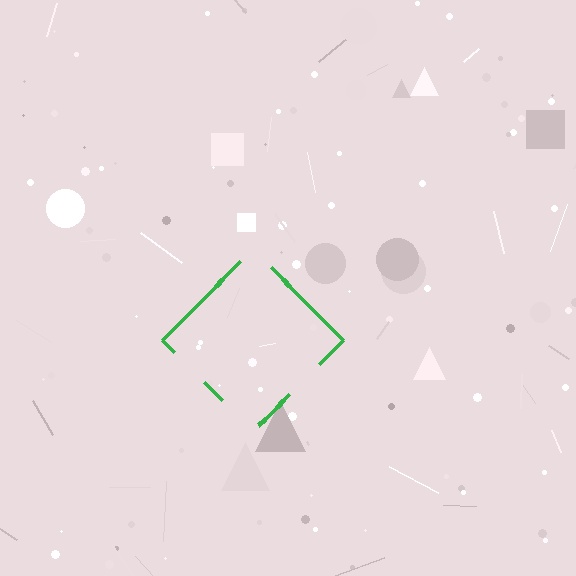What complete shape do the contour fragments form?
The contour fragments form a diamond.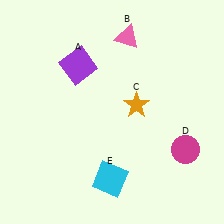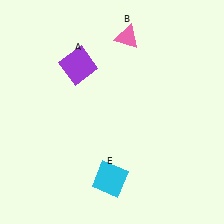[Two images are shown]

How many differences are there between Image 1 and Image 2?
There are 2 differences between the two images.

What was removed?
The orange star (C), the magenta circle (D) were removed in Image 2.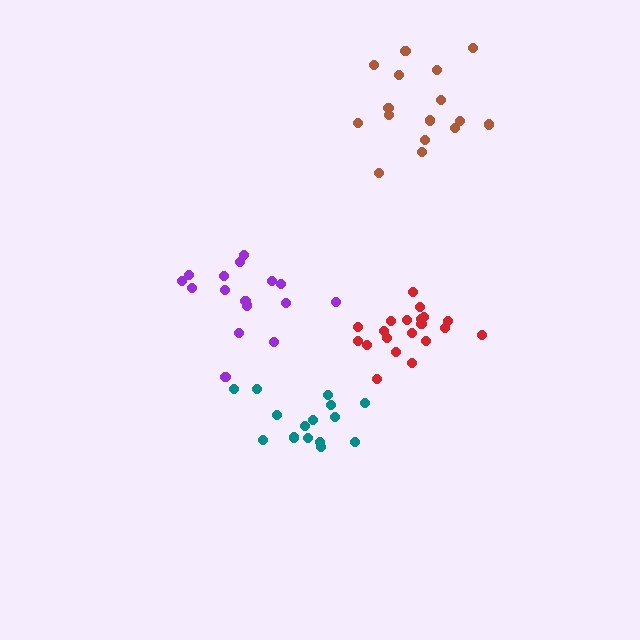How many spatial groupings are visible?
There are 4 spatial groupings.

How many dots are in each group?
Group 1: 20 dots, Group 2: 16 dots, Group 3: 15 dots, Group 4: 16 dots (67 total).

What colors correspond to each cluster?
The clusters are colored: red, purple, teal, brown.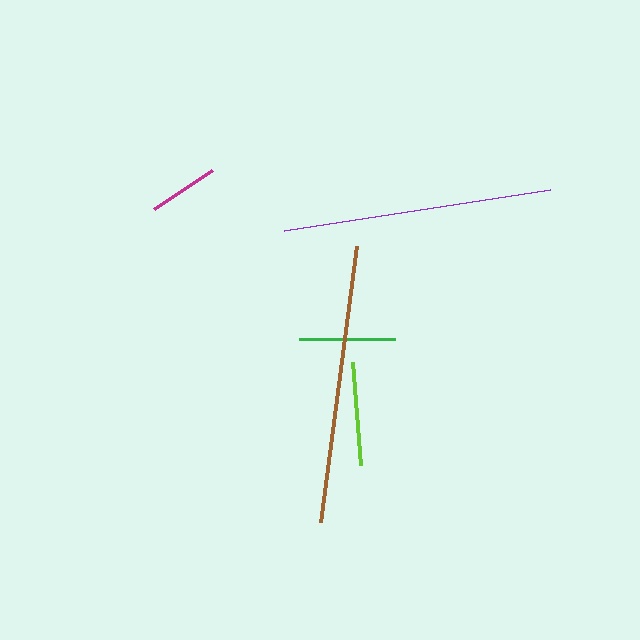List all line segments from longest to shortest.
From longest to shortest: brown, purple, lime, green, magenta.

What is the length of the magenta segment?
The magenta segment is approximately 70 pixels long.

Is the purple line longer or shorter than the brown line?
The brown line is longer than the purple line.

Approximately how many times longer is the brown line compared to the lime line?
The brown line is approximately 2.7 times the length of the lime line.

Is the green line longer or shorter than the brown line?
The brown line is longer than the green line.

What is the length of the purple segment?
The purple segment is approximately 269 pixels long.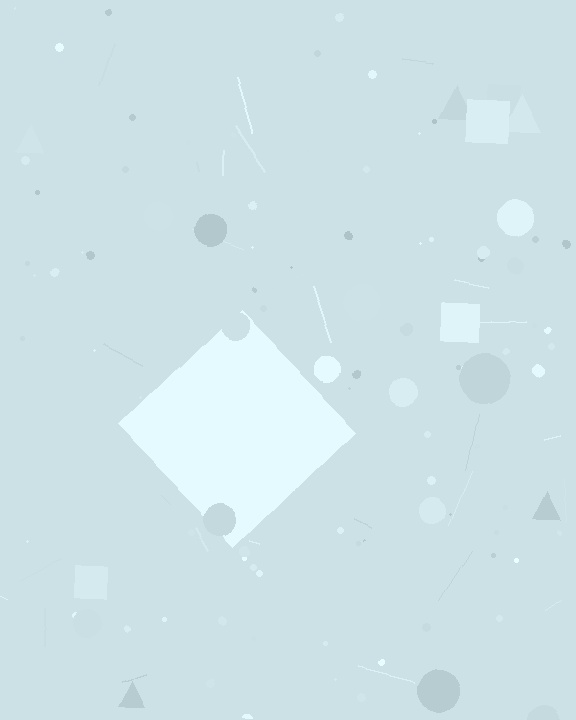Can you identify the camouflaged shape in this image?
The camouflaged shape is a diamond.